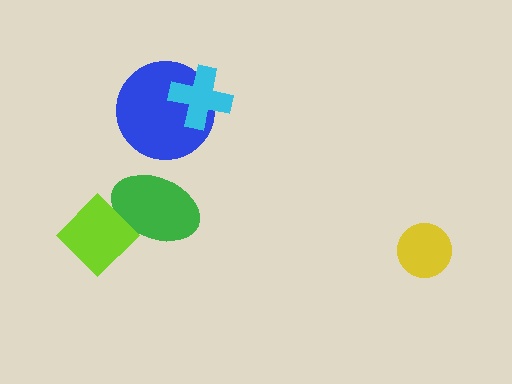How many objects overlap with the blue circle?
1 object overlaps with the blue circle.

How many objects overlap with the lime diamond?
1 object overlaps with the lime diamond.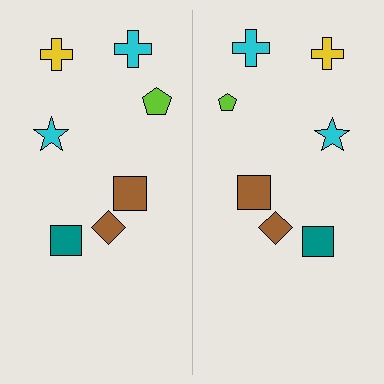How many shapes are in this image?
There are 14 shapes in this image.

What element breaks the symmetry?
The lime pentagon on the right side has a different size than its mirror counterpart.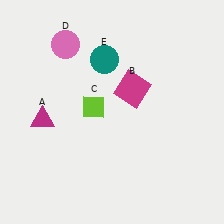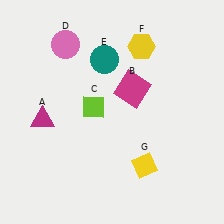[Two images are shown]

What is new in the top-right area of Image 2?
A yellow hexagon (F) was added in the top-right area of Image 2.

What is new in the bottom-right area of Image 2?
A yellow diamond (G) was added in the bottom-right area of Image 2.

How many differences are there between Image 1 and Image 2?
There are 2 differences between the two images.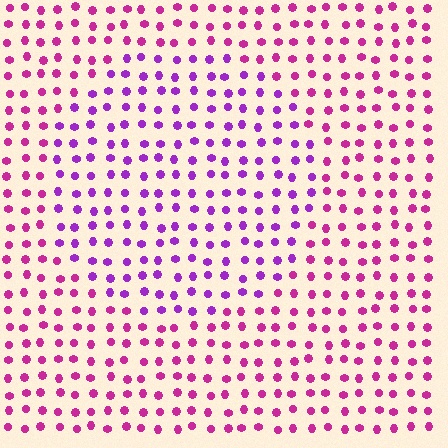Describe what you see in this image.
The image is filled with small magenta elements in a uniform arrangement. A circle-shaped region is visible where the elements are tinted to a slightly different hue, forming a subtle color boundary.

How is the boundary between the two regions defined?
The boundary is defined purely by a slight shift in hue (about 32 degrees). Spacing, size, and orientation are identical on both sides.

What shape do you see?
I see a circle.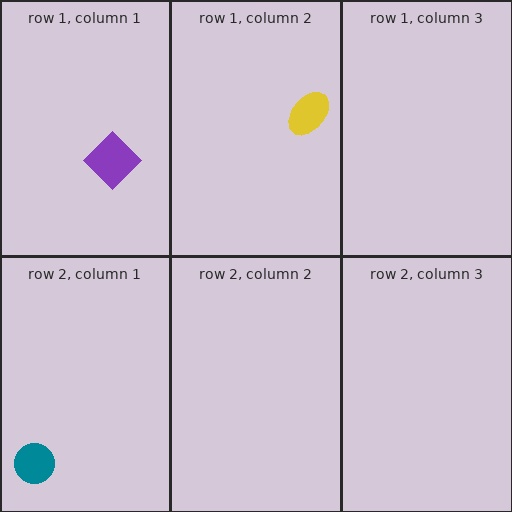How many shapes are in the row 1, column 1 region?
1.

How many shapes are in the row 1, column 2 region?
1.